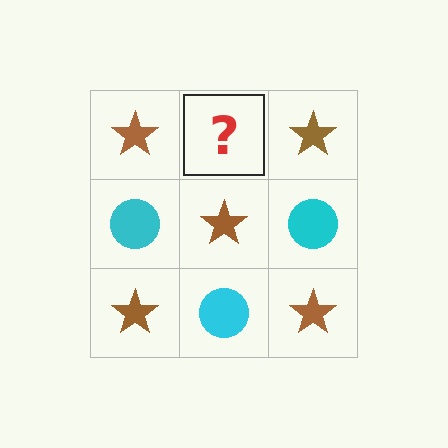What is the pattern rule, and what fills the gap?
The rule is that it alternates brown star and cyan circle in a checkerboard pattern. The gap should be filled with a cyan circle.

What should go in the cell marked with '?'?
The missing cell should contain a cyan circle.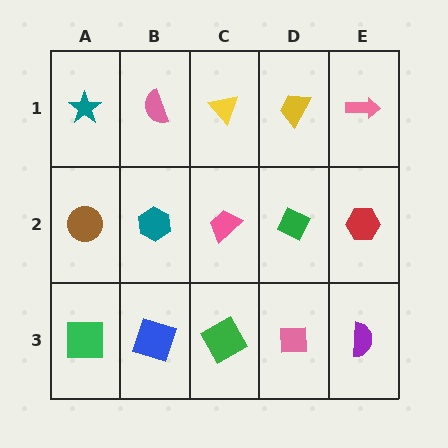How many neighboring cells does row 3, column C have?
3.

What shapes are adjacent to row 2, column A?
A teal star (row 1, column A), a green square (row 3, column A), a teal hexagon (row 2, column B).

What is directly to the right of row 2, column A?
A teal hexagon.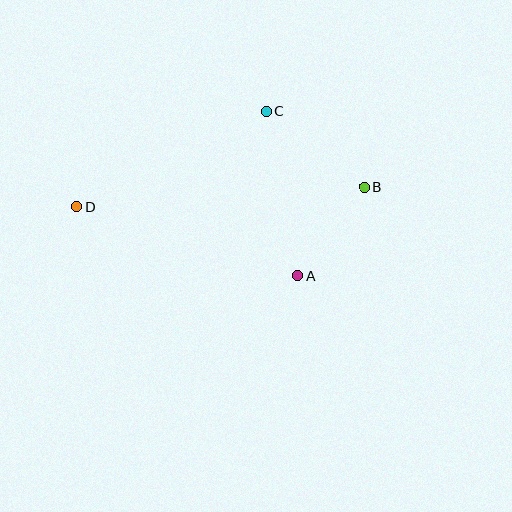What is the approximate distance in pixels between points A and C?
The distance between A and C is approximately 168 pixels.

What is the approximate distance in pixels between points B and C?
The distance between B and C is approximately 124 pixels.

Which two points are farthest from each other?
Points B and D are farthest from each other.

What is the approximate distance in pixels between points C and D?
The distance between C and D is approximately 212 pixels.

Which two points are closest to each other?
Points A and B are closest to each other.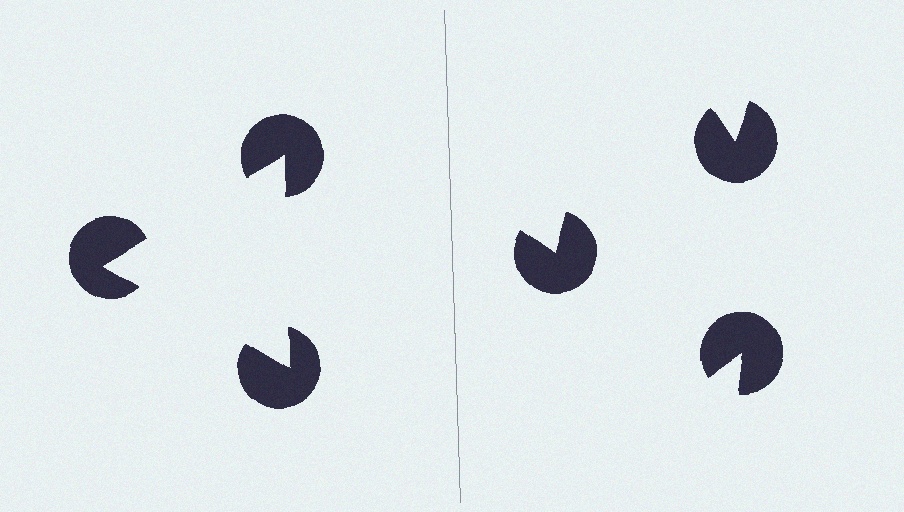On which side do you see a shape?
An illusory triangle appears on the left side. On the right side the wedge cuts are rotated, so no coherent shape forms.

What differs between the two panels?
The pac-man discs are positioned identically on both sides; only the wedge orientations differ. On the left they align to a triangle; on the right they are misaligned.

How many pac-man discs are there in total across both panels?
6 — 3 on each side.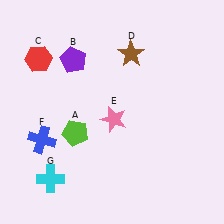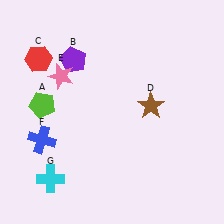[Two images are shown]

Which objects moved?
The objects that moved are: the lime pentagon (A), the brown star (D), the pink star (E).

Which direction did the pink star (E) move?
The pink star (E) moved left.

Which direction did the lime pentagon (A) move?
The lime pentagon (A) moved left.